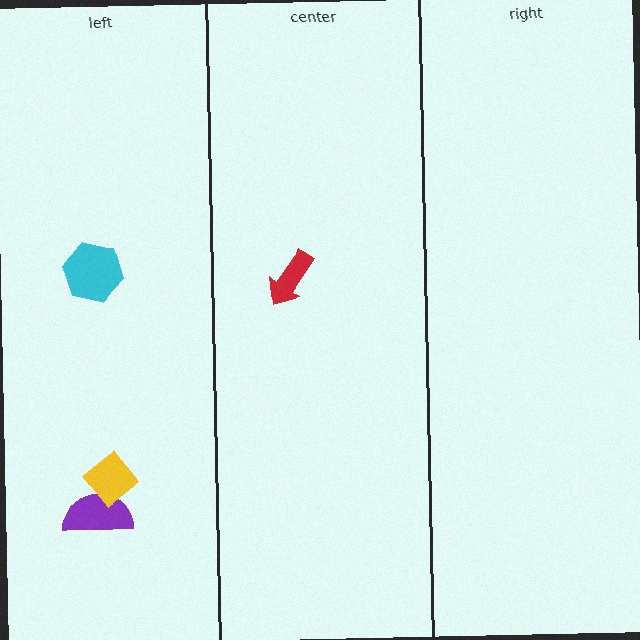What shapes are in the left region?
The purple semicircle, the cyan hexagon, the yellow diamond.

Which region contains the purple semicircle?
The left region.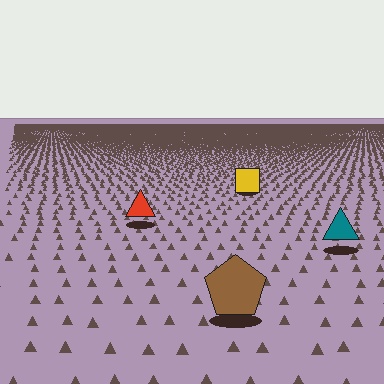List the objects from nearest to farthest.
From nearest to farthest: the brown pentagon, the teal triangle, the red triangle, the yellow square.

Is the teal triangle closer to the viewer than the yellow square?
Yes. The teal triangle is closer — you can tell from the texture gradient: the ground texture is coarser near it.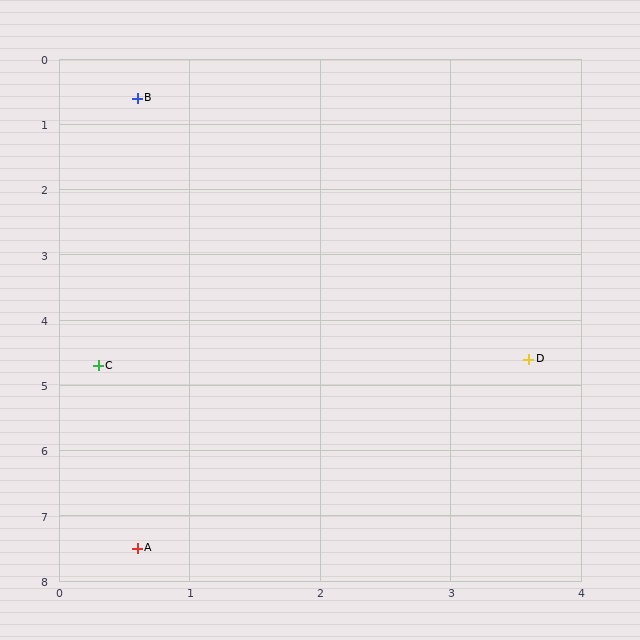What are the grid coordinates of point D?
Point D is at approximately (3.6, 4.6).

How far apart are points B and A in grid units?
Points B and A are about 6.9 grid units apart.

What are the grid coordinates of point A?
Point A is at approximately (0.6, 7.5).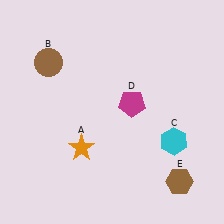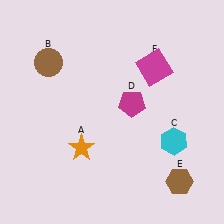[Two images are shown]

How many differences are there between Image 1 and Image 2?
There is 1 difference between the two images.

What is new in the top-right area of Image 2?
A magenta square (F) was added in the top-right area of Image 2.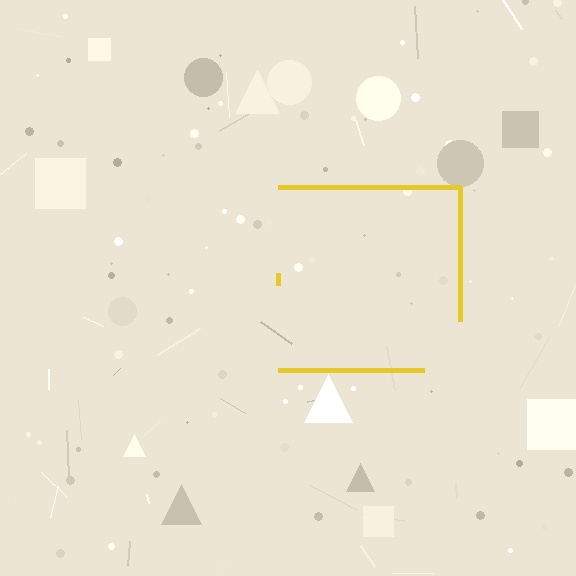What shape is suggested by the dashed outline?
The dashed outline suggests a square.